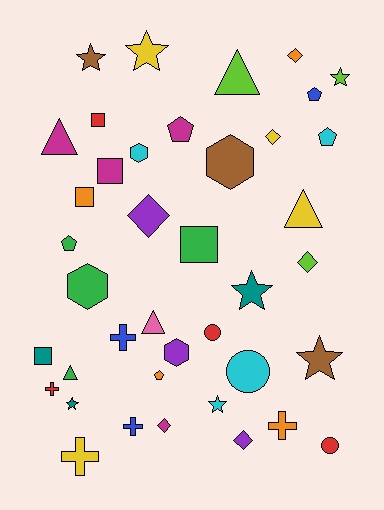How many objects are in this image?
There are 40 objects.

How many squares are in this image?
There are 5 squares.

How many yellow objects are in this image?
There are 4 yellow objects.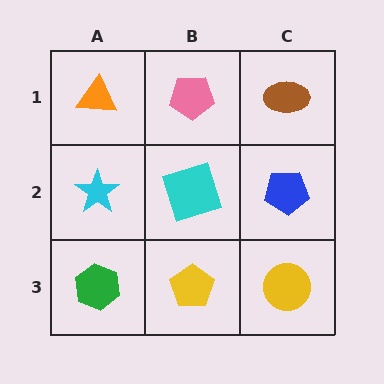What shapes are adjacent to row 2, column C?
A brown ellipse (row 1, column C), a yellow circle (row 3, column C), a cyan square (row 2, column B).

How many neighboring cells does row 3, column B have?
3.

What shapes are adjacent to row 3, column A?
A cyan star (row 2, column A), a yellow pentagon (row 3, column B).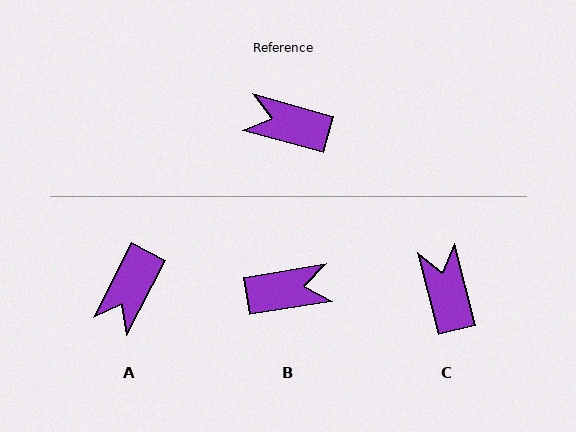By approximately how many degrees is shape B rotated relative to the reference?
Approximately 155 degrees clockwise.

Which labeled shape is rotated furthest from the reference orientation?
B, about 155 degrees away.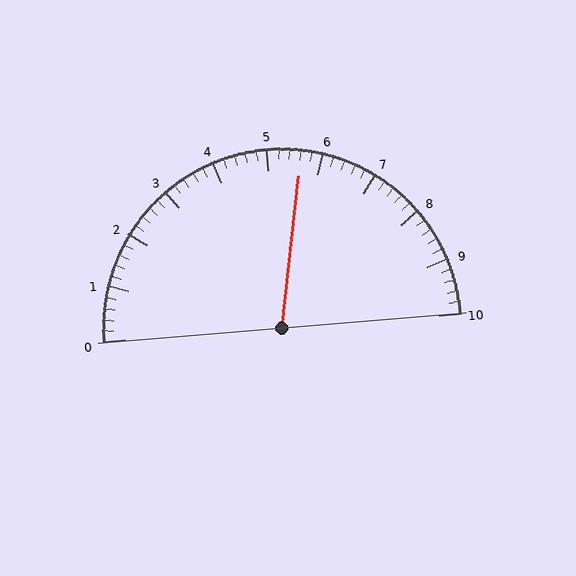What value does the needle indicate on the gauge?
The needle indicates approximately 5.6.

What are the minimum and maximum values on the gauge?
The gauge ranges from 0 to 10.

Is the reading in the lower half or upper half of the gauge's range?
The reading is in the upper half of the range (0 to 10).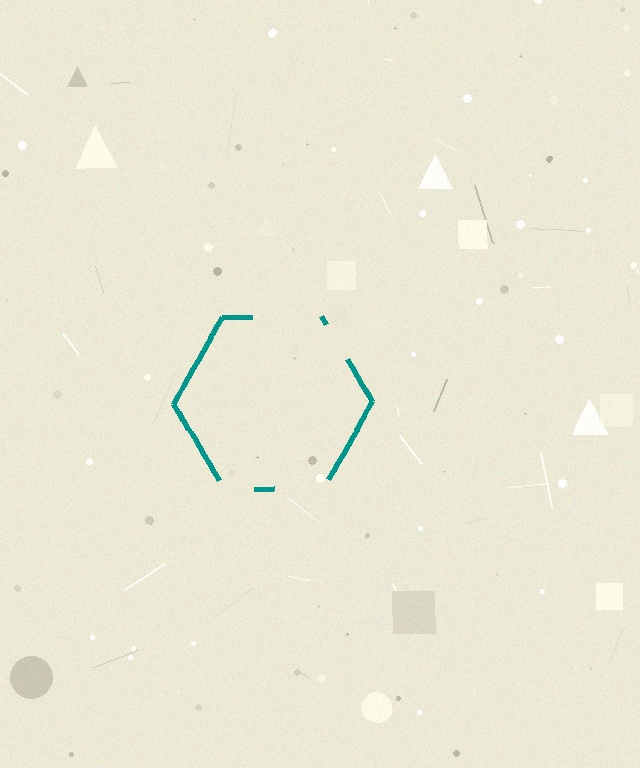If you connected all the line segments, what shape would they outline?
They would outline a hexagon.